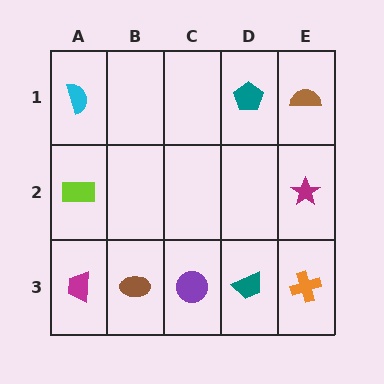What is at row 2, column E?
A magenta star.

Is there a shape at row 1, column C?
No, that cell is empty.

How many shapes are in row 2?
2 shapes.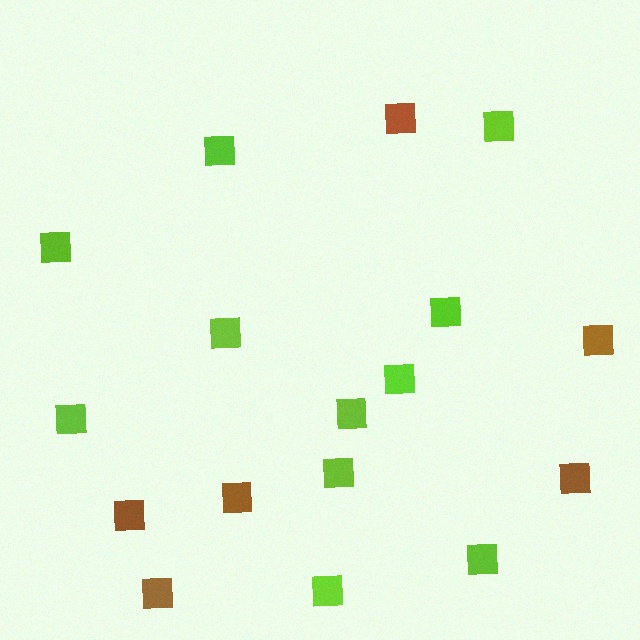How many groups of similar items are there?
There are 2 groups: one group of lime squares (11) and one group of brown squares (6).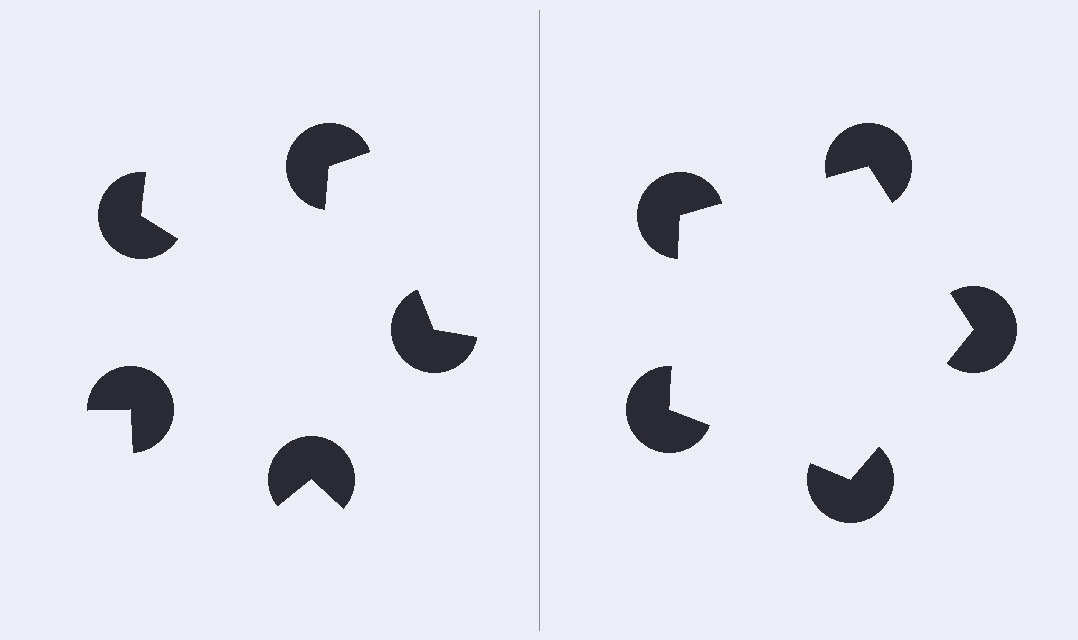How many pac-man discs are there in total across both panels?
10 — 5 on each side.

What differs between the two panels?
The pac-man discs are positioned identically on both sides; only the wedge orientations differ. On the right they align to a pentagon; on the left they are misaligned.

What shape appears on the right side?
An illusory pentagon.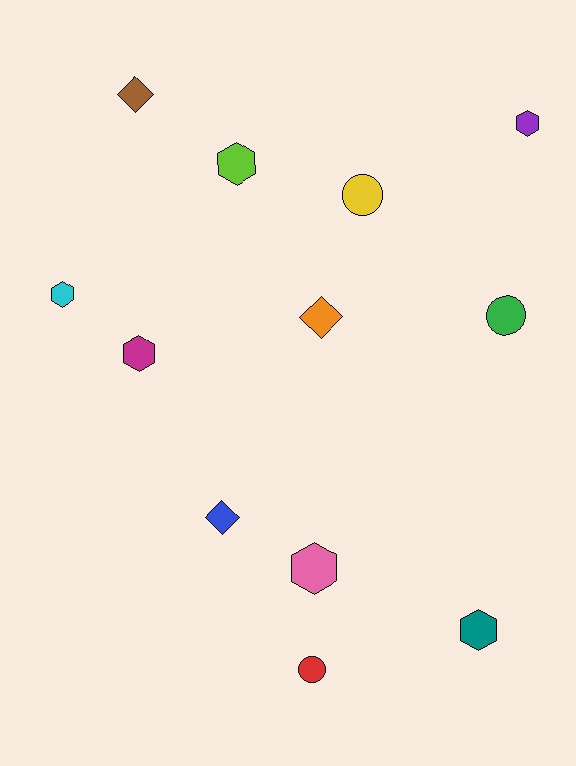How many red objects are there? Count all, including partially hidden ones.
There is 1 red object.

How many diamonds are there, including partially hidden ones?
There are 3 diamonds.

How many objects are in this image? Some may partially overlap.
There are 12 objects.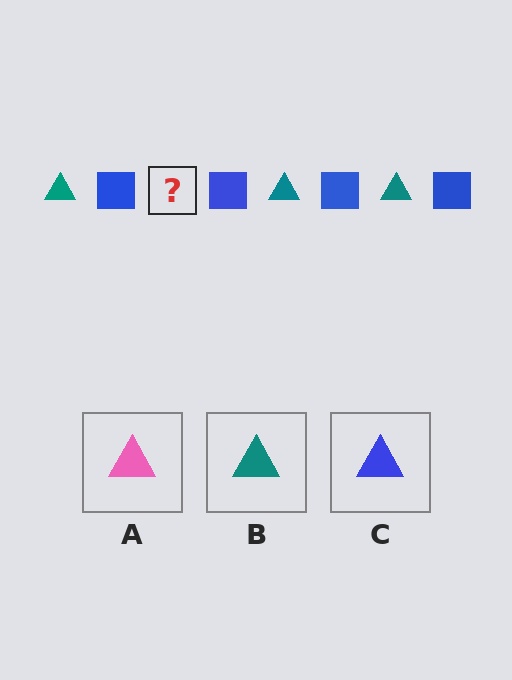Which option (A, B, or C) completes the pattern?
B.